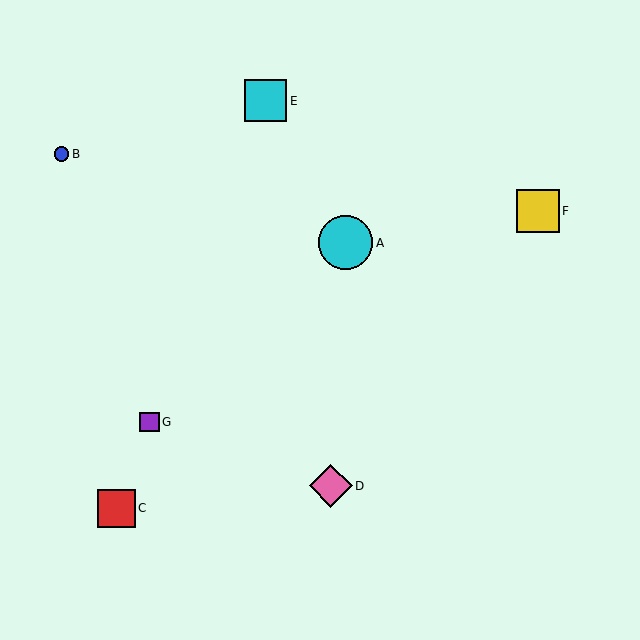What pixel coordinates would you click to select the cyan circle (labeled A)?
Click at (345, 243) to select the cyan circle A.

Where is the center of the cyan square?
The center of the cyan square is at (266, 101).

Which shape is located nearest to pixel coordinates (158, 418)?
The purple square (labeled G) at (149, 422) is nearest to that location.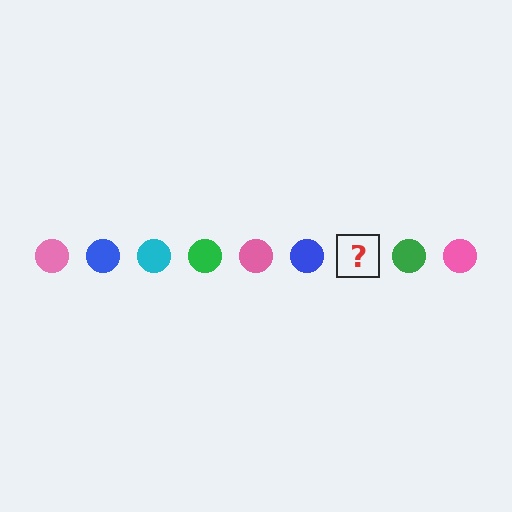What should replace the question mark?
The question mark should be replaced with a cyan circle.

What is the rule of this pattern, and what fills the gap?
The rule is that the pattern cycles through pink, blue, cyan, green circles. The gap should be filled with a cyan circle.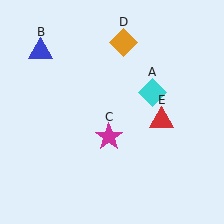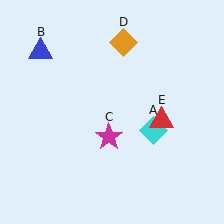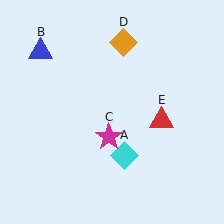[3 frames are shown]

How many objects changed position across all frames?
1 object changed position: cyan diamond (object A).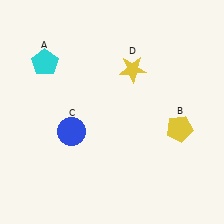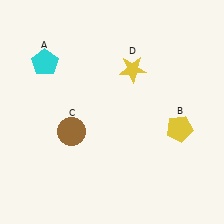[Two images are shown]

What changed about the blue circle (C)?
In Image 1, C is blue. In Image 2, it changed to brown.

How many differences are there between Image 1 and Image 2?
There is 1 difference between the two images.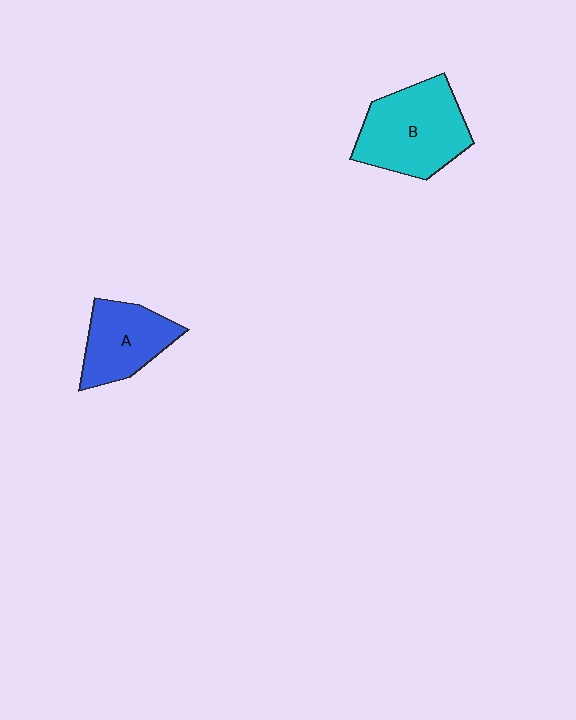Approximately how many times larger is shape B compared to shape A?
Approximately 1.4 times.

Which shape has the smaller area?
Shape A (blue).